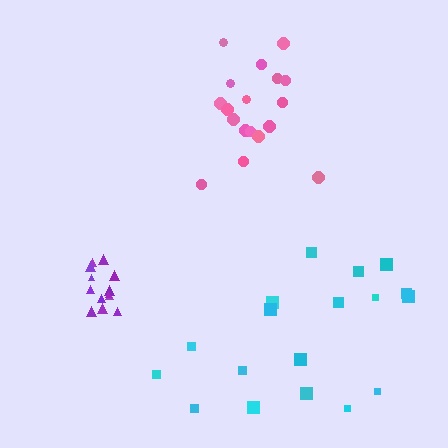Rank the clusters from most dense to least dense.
purple, pink, cyan.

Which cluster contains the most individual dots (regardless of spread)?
Cyan (19).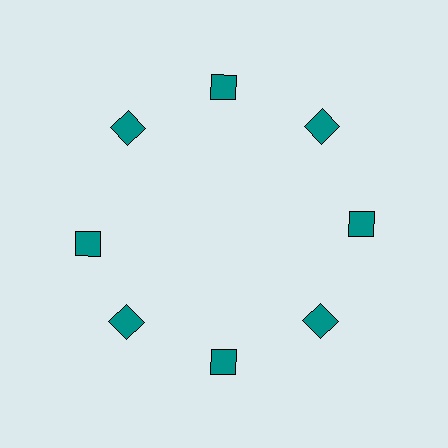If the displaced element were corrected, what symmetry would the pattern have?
It would have 8-fold rotational symmetry — the pattern would map onto itself every 45 degrees.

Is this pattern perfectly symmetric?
No. The 8 teal squares are arranged in a ring, but one element near the 9 o'clock position is rotated out of alignment along the ring, breaking the 8-fold rotational symmetry.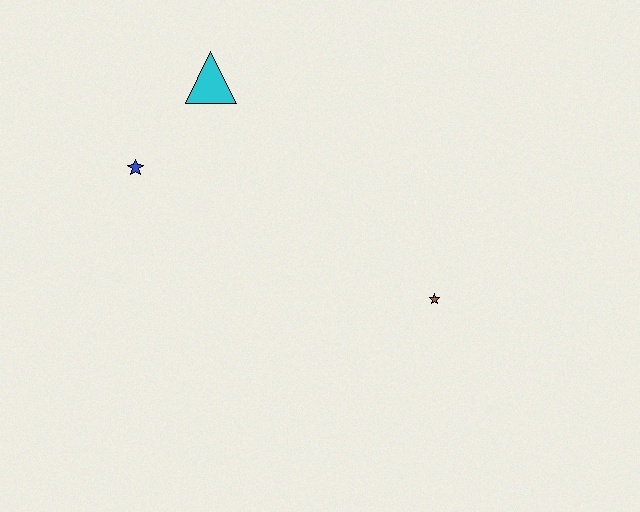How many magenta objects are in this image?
There are no magenta objects.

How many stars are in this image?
There are 2 stars.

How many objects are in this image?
There are 3 objects.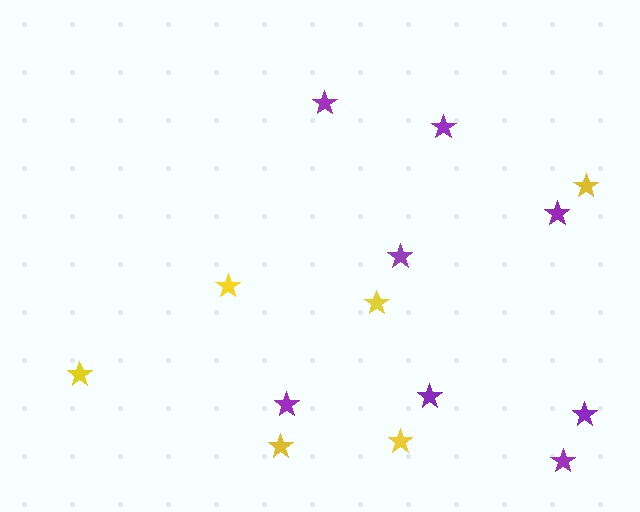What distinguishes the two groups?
There are 2 groups: one group of purple stars (8) and one group of yellow stars (6).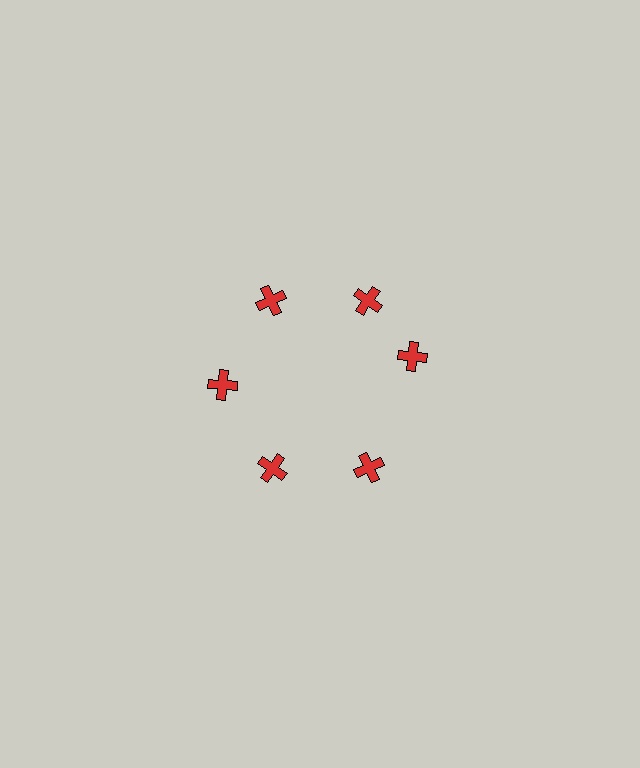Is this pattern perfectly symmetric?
No. The 6 red crosses are arranged in a ring, but one element near the 3 o'clock position is rotated out of alignment along the ring, breaking the 6-fold rotational symmetry.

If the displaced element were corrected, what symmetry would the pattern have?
It would have 6-fold rotational symmetry — the pattern would map onto itself every 60 degrees.